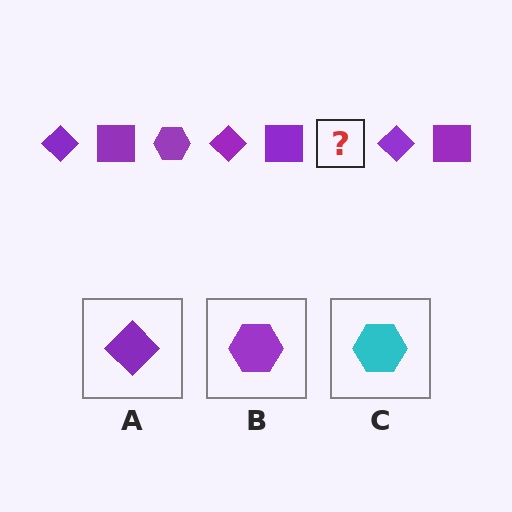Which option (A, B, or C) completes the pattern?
B.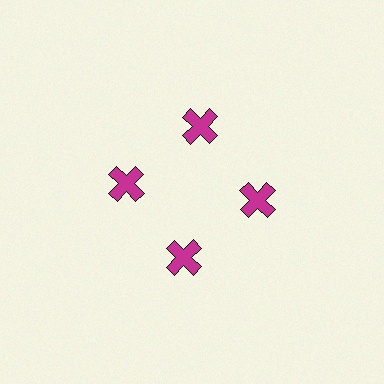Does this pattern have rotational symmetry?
Yes, this pattern has 4-fold rotational symmetry. It looks the same after rotating 90 degrees around the center.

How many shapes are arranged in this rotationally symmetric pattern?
There are 4 shapes, arranged in 4 groups of 1.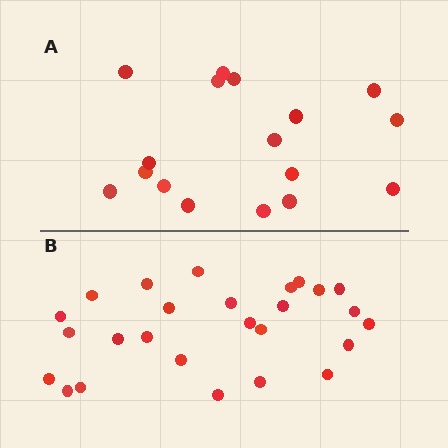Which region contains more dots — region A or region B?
Region B (the bottom region) has more dots.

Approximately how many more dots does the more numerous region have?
Region B has roughly 8 or so more dots than region A.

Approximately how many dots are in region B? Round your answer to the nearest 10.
About 30 dots. (The exact count is 26, which rounds to 30.)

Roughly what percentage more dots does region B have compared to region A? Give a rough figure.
About 55% more.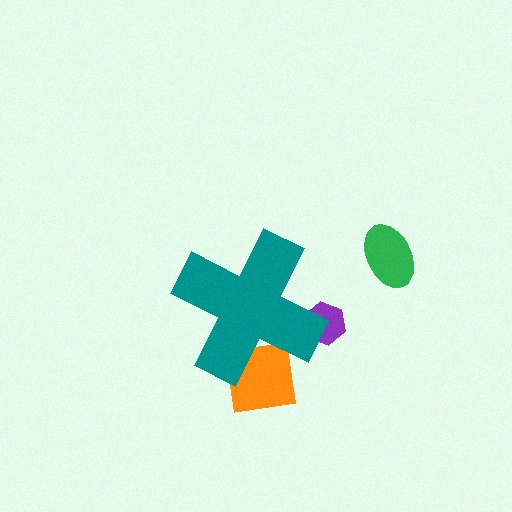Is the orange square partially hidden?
Yes, the orange square is partially hidden behind the teal cross.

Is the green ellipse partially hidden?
No, the green ellipse is fully visible.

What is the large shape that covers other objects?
A teal cross.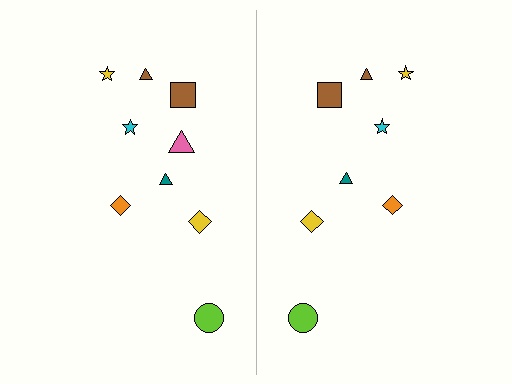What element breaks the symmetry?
A pink triangle is missing from the right side.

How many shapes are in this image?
There are 17 shapes in this image.